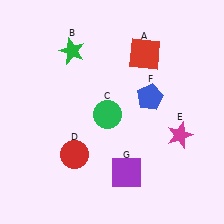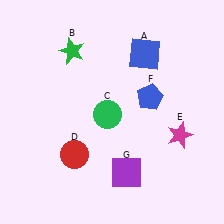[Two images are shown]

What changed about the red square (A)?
In Image 1, A is red. In Image 2, it changed to blue.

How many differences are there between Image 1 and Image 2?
There is 1 difference between the two images.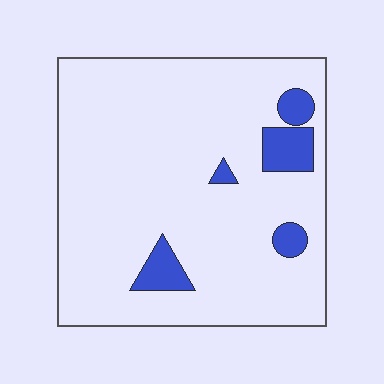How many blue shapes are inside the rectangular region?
5.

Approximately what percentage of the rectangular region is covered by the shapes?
Approximately 10%.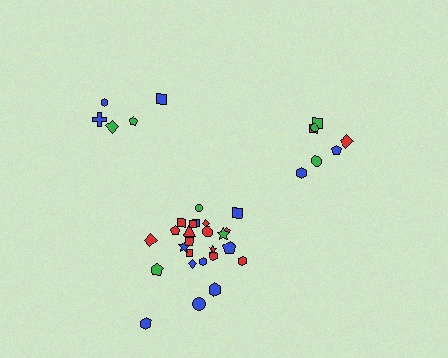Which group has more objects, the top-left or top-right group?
The top-right group.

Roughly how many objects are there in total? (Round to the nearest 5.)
Roughly 35 objects in total.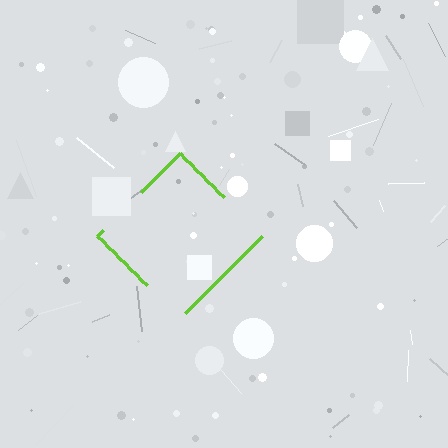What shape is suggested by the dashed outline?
The dashed outline suggests a diamond.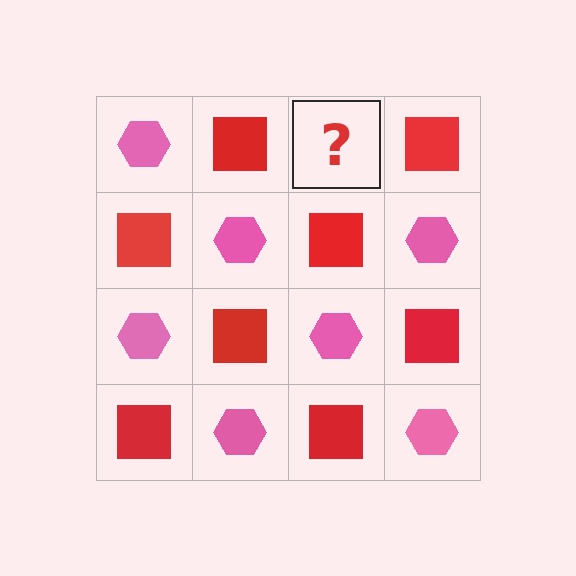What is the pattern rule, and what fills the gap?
The rule is that it alternates pink hexagon and red square in a checkerboard pattern. The gap should be filled with a pink hexagon.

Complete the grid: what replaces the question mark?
The question mark should be replaced with a pink hexagon.